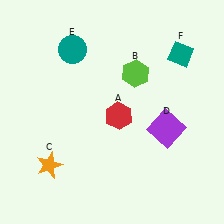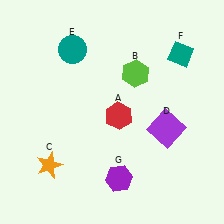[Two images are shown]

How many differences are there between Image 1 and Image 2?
There is 1 difference between the two images.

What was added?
A purple hexagon (G) was added in Image 2.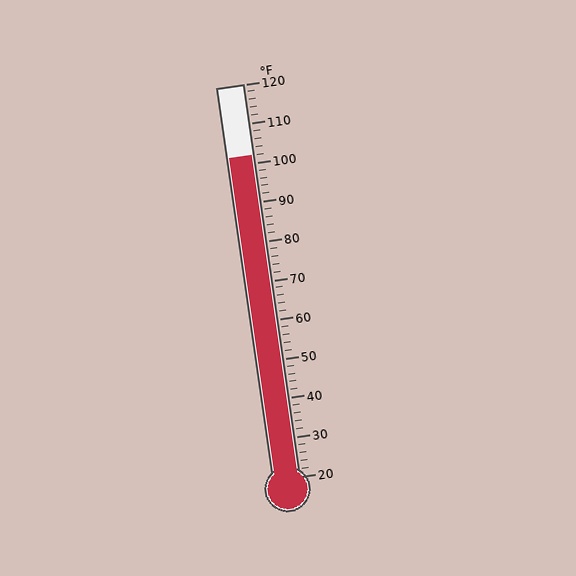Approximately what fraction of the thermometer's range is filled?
The thermometer is filled to approximately 80% of its range.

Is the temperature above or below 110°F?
The temperature is below 110°F.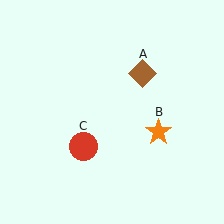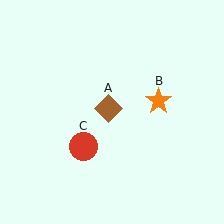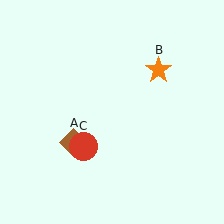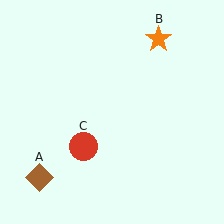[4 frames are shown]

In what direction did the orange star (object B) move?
The orange star (object B) moved up.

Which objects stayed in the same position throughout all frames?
Red circle (object C) remained stationary.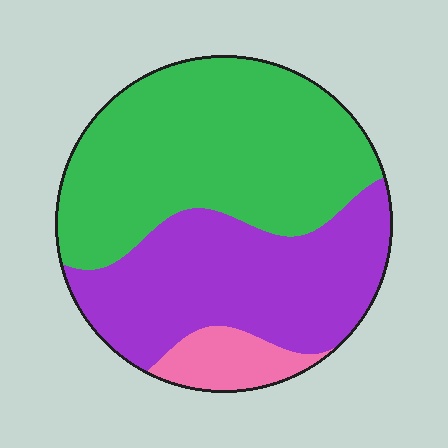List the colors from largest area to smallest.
From largest to smallest: green, purple, pink.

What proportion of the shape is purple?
Purple covers 40% of the shape.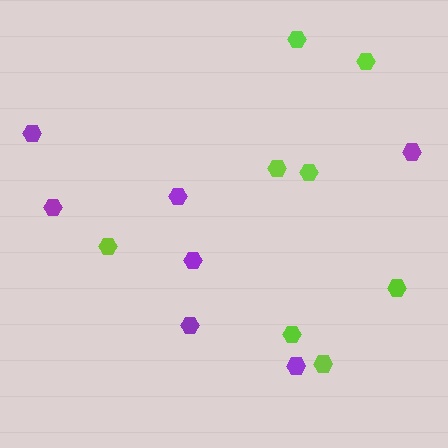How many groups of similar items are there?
There are 2 groups: one group of purple hexagons (7) and one group of lime hexagons (8).